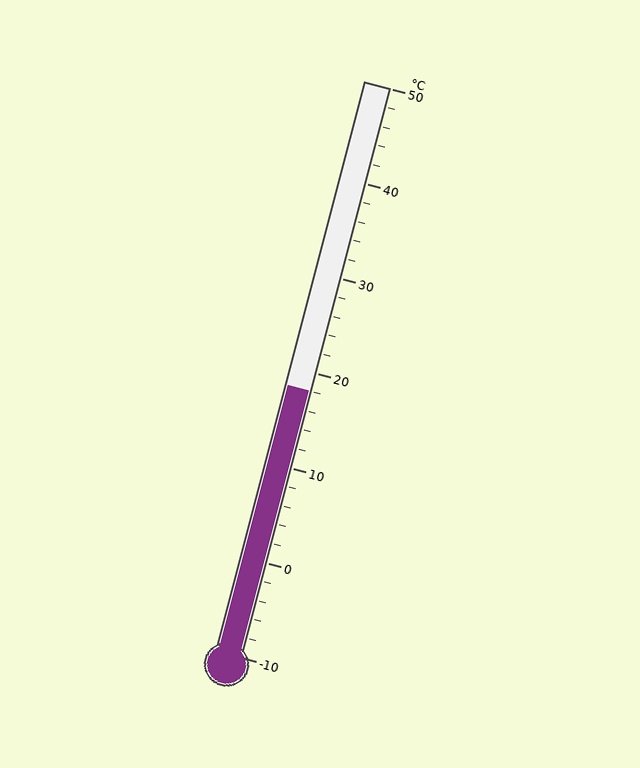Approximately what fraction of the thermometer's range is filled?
The thermometer is filled to approximately 45% of its range.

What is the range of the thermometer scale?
The thermometer scale ranges from -10°C to 50°C.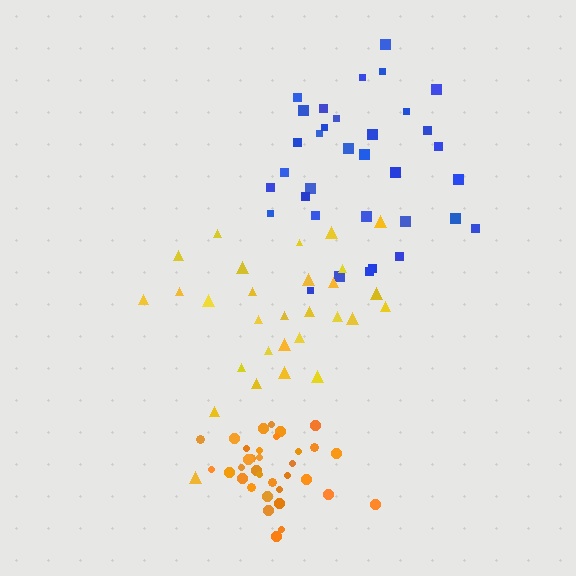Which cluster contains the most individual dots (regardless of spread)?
Blue (34).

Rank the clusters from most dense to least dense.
orange, blue, yellow.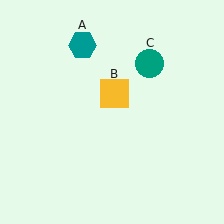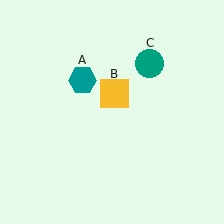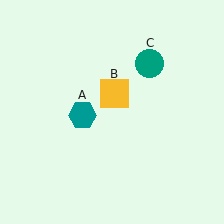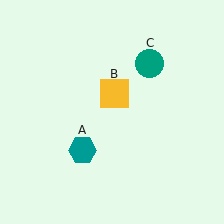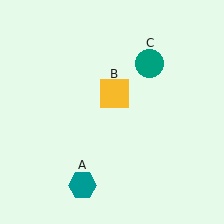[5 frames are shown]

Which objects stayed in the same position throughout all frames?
Yellow square (object B) and teal circle (object C) remained stationary.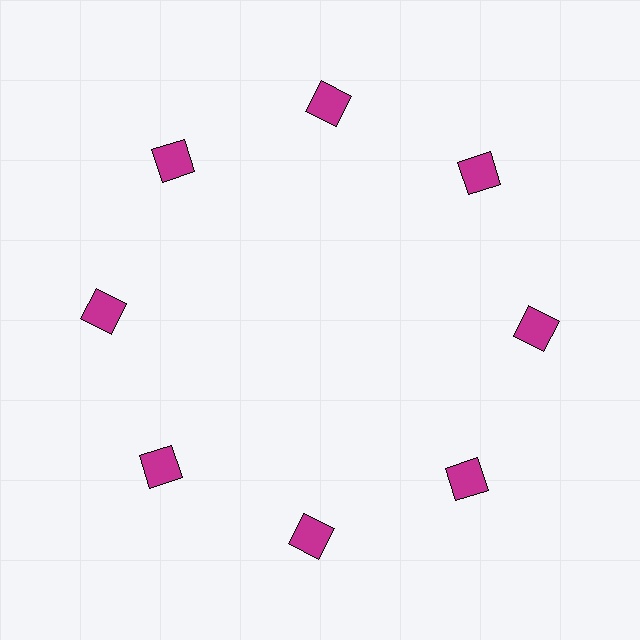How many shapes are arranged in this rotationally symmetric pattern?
There are 8 shapes, arranged in 8 groups of 1.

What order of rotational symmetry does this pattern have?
This pattern has 8-fold rotational symmetry.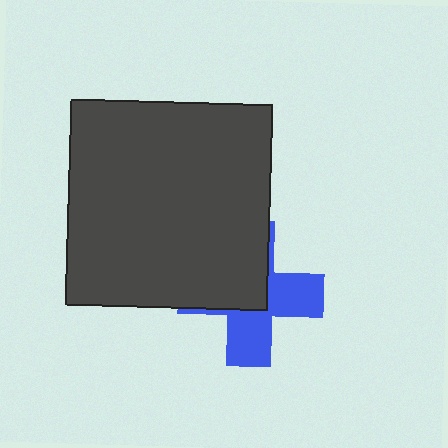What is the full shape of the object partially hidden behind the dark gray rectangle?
The partially hidden object is a blue cross.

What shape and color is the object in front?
The object in front is a dark gray rectangle.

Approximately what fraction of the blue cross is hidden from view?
Roughly 49% of the blue cross is hidden behind the dark gray rectangle.